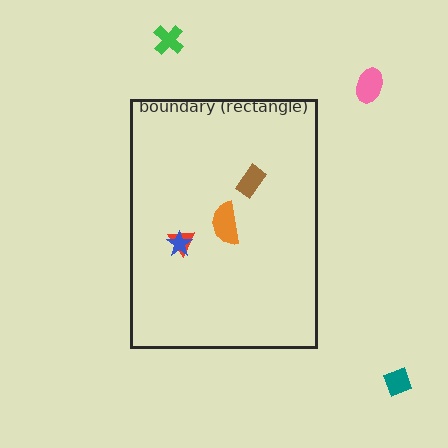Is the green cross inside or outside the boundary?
Outside.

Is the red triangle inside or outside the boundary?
Inside.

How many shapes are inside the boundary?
4 inside, 3 outside.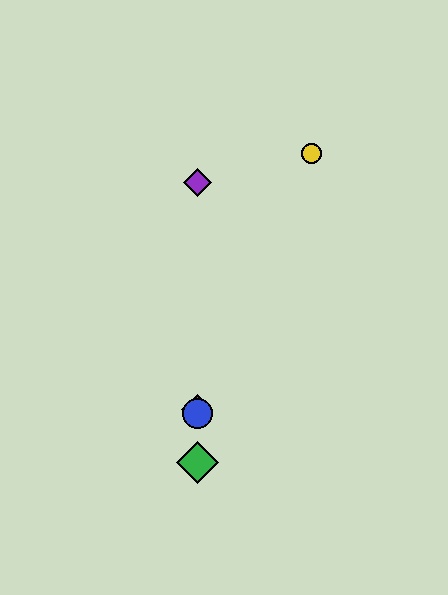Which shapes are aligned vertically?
The red diamond, the blue circle, the green diamond, the purple diamond are aligned vertically.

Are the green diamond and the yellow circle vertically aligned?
No, the green diamond is at x≈197 and the yellow circle is at x≈312.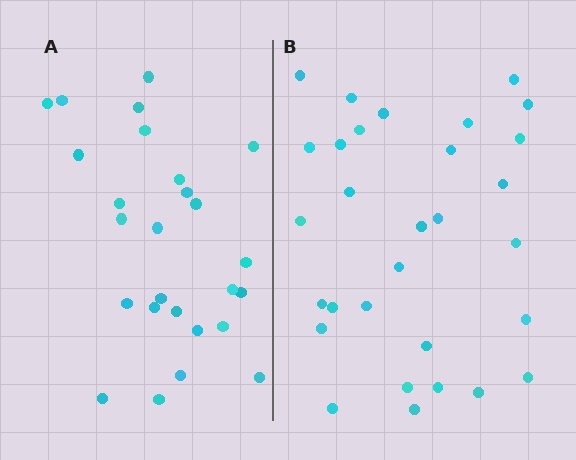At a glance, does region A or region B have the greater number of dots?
Region B (the right region) has more dots.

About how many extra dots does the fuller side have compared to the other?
Region B has about 4 more dots than region A.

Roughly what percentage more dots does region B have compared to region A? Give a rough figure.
About 15% more.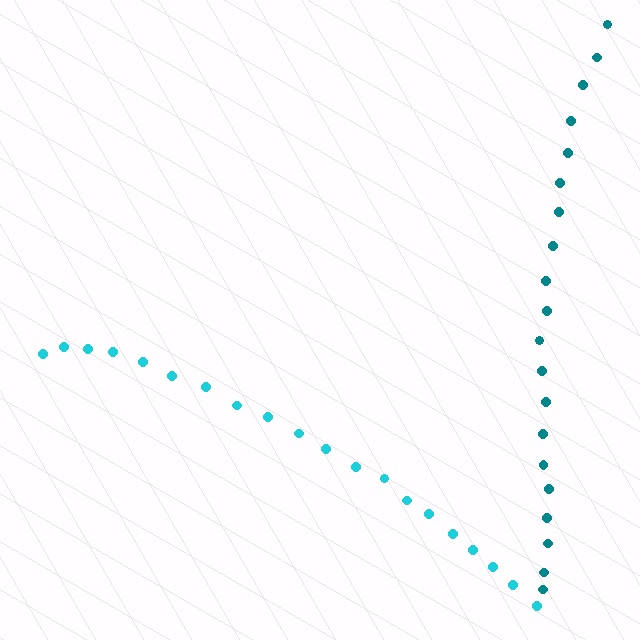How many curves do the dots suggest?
There are 2 distinct paths.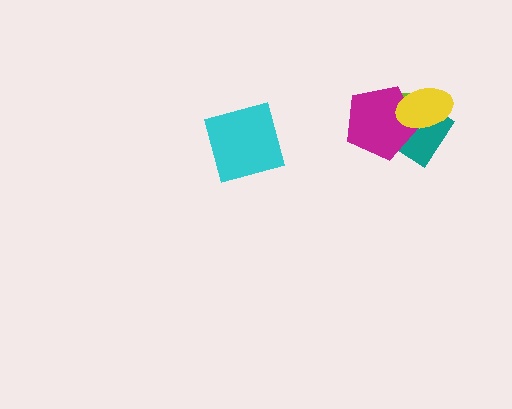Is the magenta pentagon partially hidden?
Yes, it is partially covered by another shape.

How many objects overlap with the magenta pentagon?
3 objects overlap with the magenta pentagon.